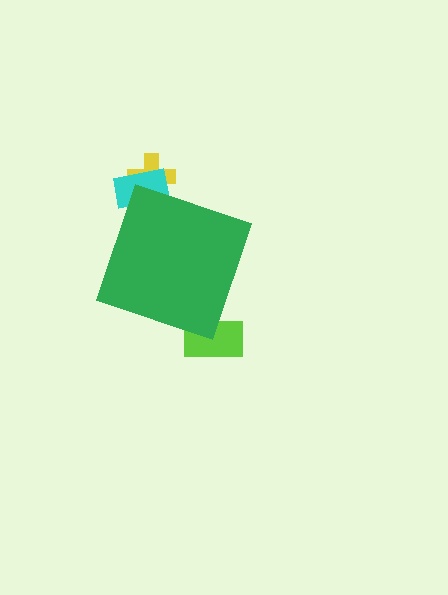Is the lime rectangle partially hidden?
Yes, the lime rectangle is partially hidden behind the green diamond.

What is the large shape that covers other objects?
A green diamond.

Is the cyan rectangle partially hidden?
Yes, the cyan rectangle is partially hidden behind the green diamond.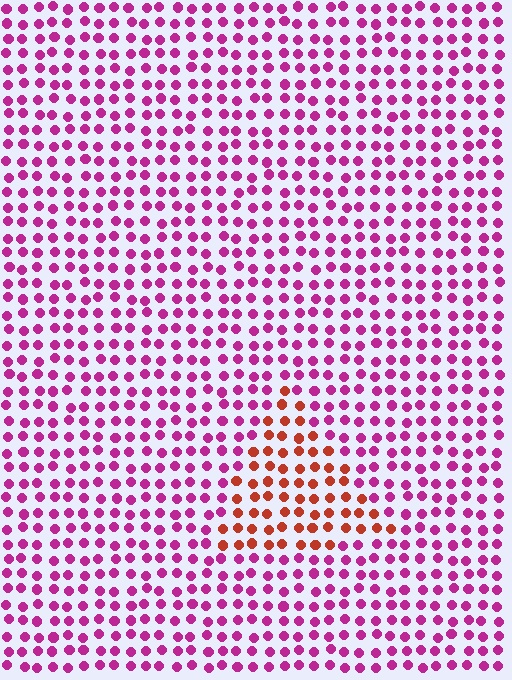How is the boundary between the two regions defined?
The boundary is defined purely by a slight shift in hue (about 51 degrees). Spacing, size, and orientation are identical on both sides.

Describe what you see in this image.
The image is filled with small magenta elements in a uniform arrangement. A triangle-shaped region is visible where the elements are tinted to a slightly different hue, forming a subtle color boundary.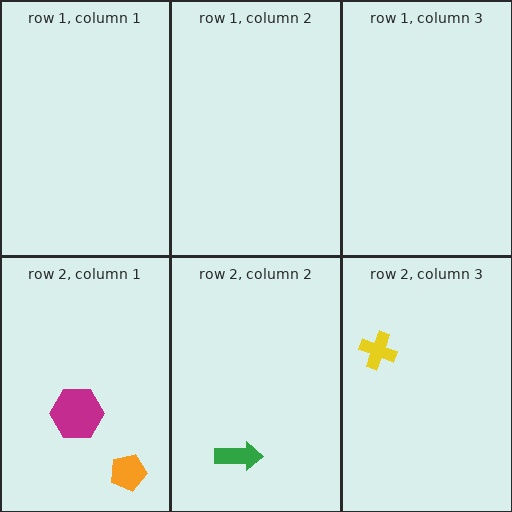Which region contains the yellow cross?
The row 2, column 3 region.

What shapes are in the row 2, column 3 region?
The yellow cross.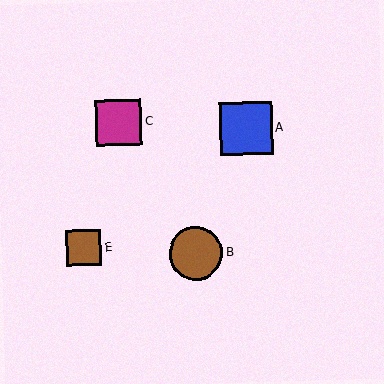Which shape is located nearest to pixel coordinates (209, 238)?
The brown circle (labeled B) at (196, 253) is nearest to that location.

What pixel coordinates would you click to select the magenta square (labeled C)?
Click at (119, 122) to select the magenta square C.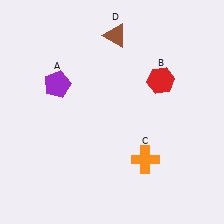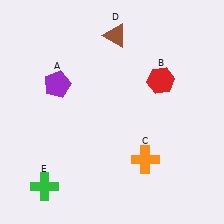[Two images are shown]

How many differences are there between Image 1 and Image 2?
There is 1 difference between the two images.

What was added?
A green cross (E) was added in Image 2.